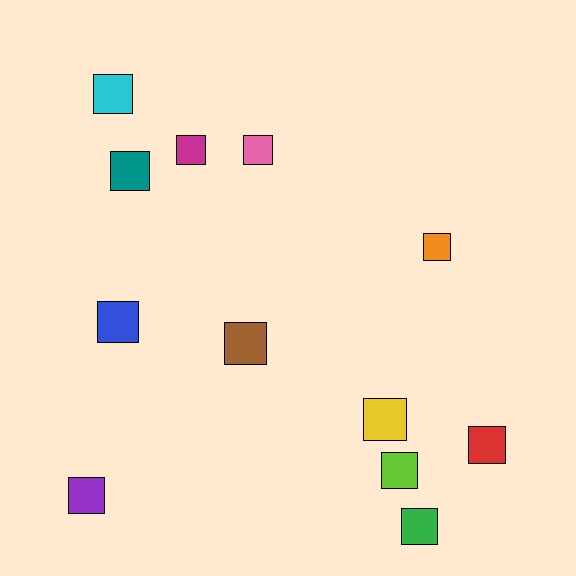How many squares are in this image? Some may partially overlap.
There are 12 squares.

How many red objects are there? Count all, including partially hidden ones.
There is 1 red object.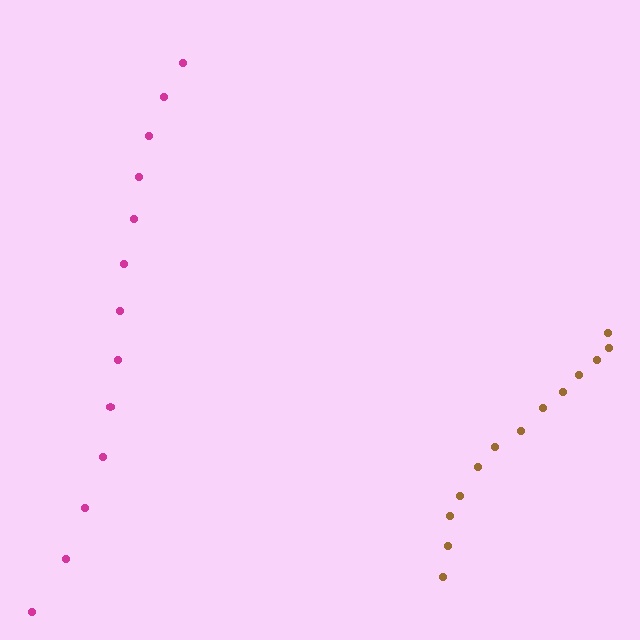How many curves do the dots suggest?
There are 2 distinct paths.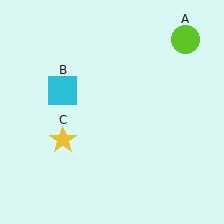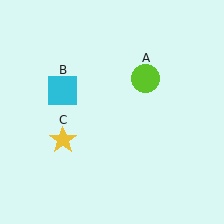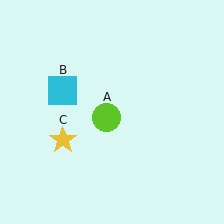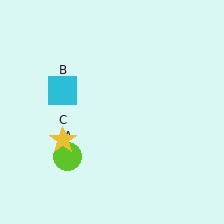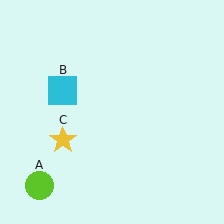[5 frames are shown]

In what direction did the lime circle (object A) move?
The lime circle (object A) moved down and to the left.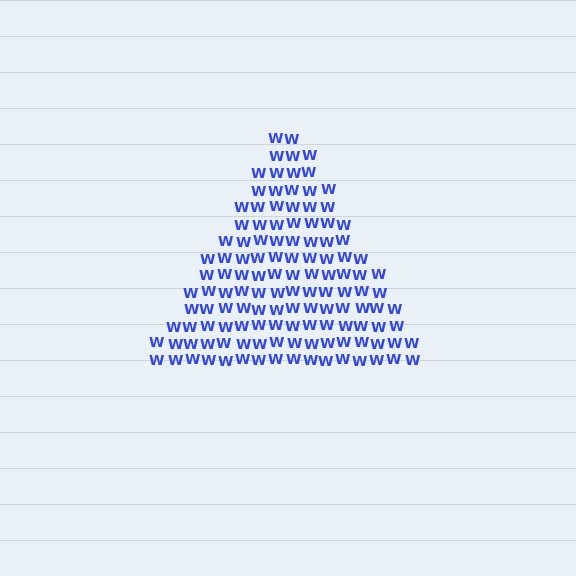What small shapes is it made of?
It is made of small letter W's.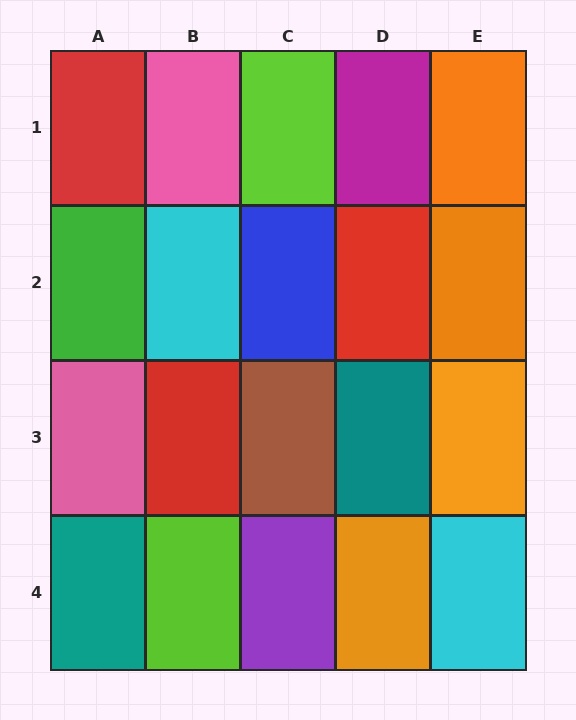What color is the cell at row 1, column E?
Orange.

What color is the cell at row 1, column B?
Pink.